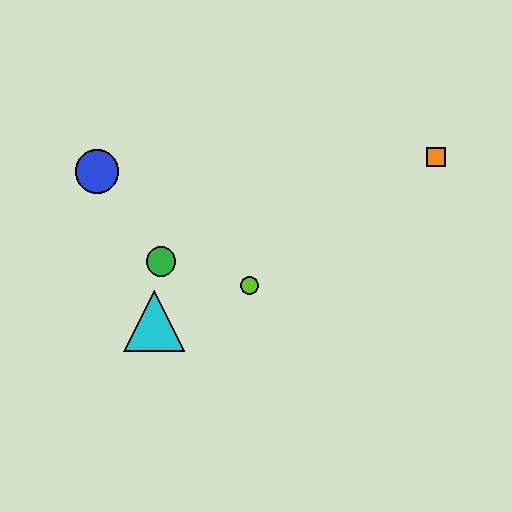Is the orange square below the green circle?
No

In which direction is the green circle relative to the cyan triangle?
The green circle is above the cyan triangle.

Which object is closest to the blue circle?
The green circle is closest to the blue circle.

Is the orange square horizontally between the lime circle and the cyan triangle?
No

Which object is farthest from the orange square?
The blue circle is farthest from the orange square.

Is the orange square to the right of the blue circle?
Yes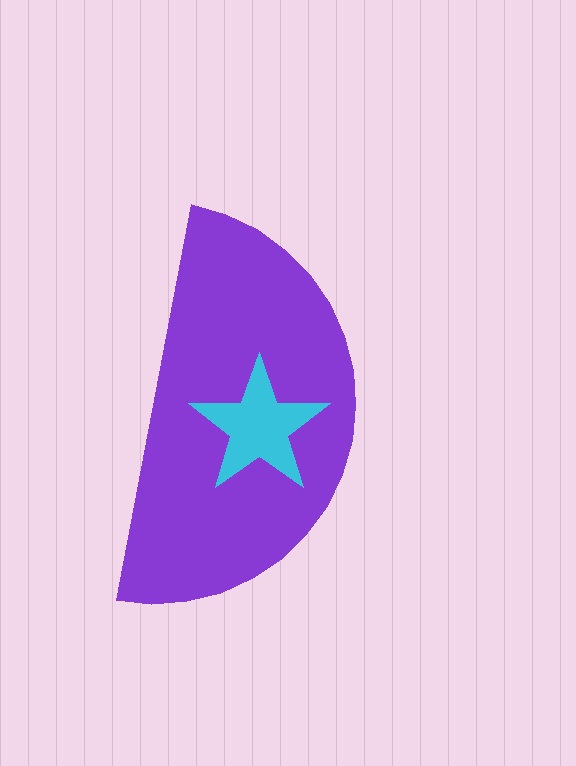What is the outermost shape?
The purple semicircle.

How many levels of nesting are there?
2.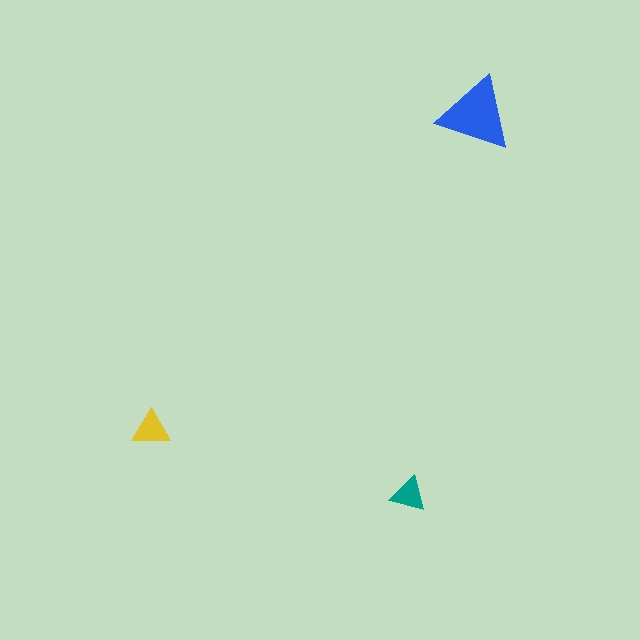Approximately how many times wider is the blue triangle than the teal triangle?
About 2 times wider.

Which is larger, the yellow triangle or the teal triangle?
The yellow one.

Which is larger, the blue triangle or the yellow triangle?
The blue one.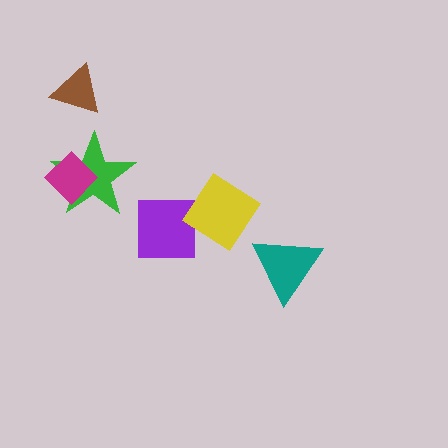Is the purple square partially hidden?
Yes, it is partially covered by another shape.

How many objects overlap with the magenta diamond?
1 object overlaps with the magenta diamond.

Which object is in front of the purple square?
The yellow diamond is in front of the purple square.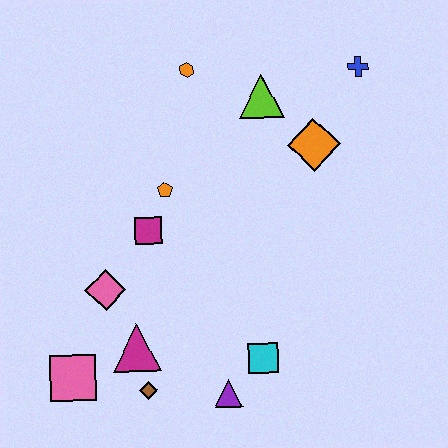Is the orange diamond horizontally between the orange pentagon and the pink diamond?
No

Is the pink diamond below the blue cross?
Yes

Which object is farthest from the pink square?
The blue cross is farthest from the pink square.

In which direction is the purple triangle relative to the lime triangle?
The purple triangle is below the lime triangle.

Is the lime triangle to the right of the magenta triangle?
Yes